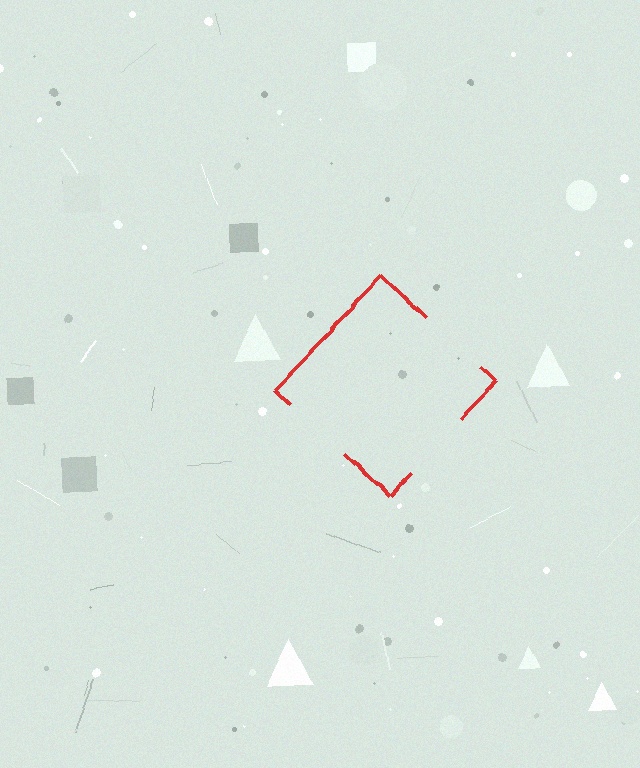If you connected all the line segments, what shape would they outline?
They would outline a diamond.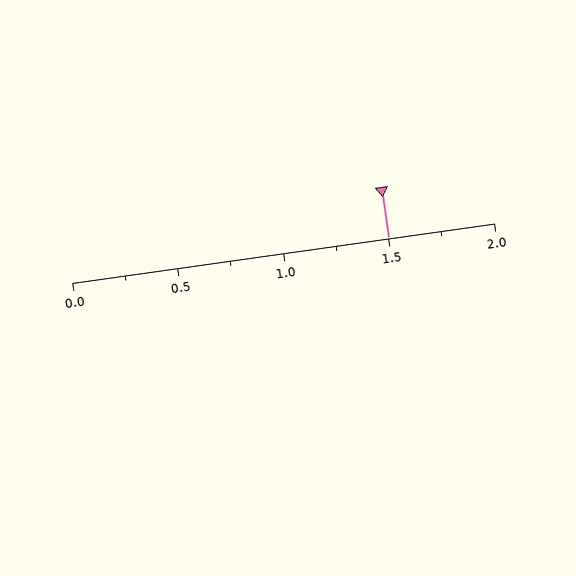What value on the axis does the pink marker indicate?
The marker indicates approximately 1.5.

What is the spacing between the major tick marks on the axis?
The major ticks are spaced 0.5 apart.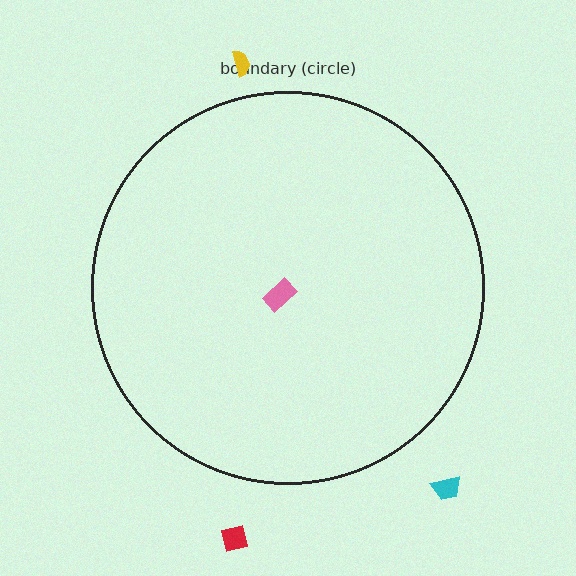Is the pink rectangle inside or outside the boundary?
Inside.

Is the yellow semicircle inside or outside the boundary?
Outside.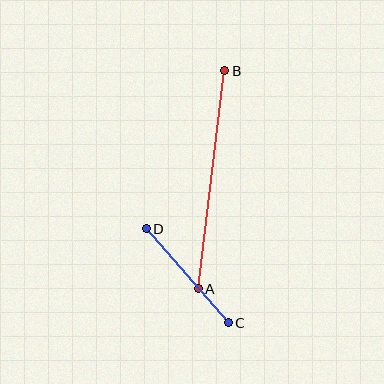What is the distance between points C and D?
The distance is approximately 125 pixels.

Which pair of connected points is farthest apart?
Points A and B are farthest apart.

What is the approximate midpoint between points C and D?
The midpoint is at approximately (187, 276) pixels.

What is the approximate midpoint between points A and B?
The midpoint is at approximately (211, 180) pixels.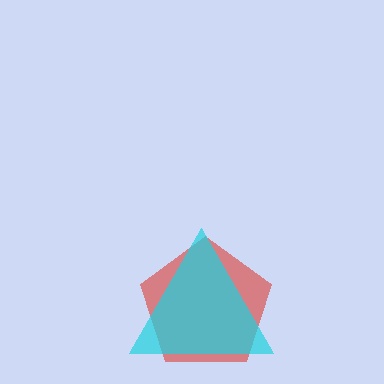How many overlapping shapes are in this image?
There are 2 overlapping shapes in the image.